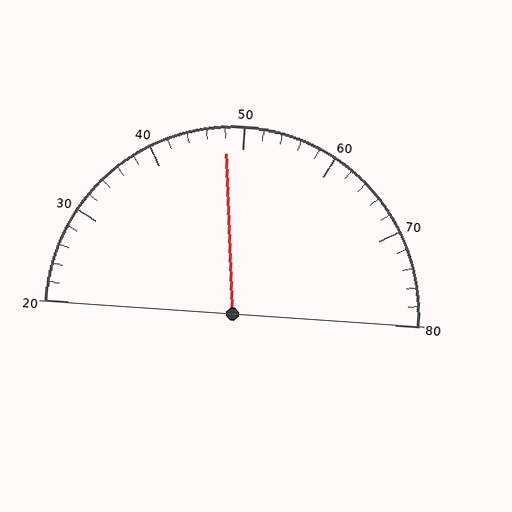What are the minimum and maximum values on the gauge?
The gauge ranges from 20 to 80.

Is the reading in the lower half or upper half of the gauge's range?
The reading is in the lower half of the range (20 to 80).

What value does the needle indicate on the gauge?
The needle indicates approximately 48.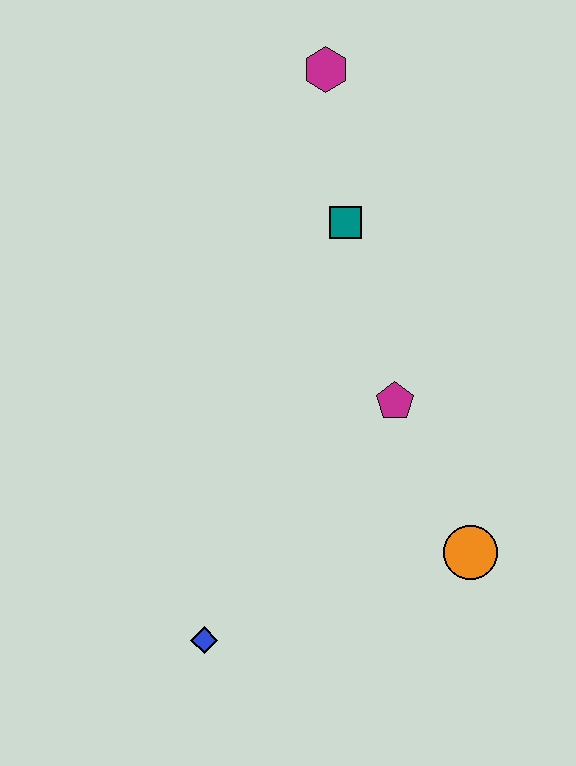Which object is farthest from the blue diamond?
The magenta hexagon is farthest from the blue diamond.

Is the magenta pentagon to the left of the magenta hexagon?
No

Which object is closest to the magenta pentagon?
The orange circle is closest to the magenta pentagon.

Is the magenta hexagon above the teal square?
Yes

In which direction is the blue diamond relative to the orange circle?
The blue diamond is to the left of the orange circle.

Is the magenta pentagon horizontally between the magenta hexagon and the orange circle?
Yes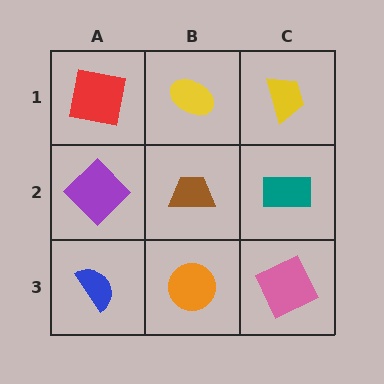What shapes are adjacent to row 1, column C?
A teal rectangle (row 2, column C), a yellow ellipse (row 1, column B).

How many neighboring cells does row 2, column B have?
4.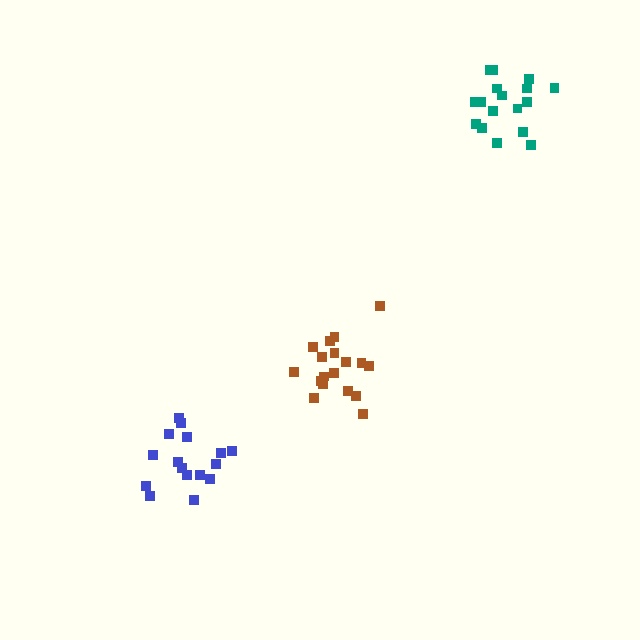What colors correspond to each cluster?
The clusters are colored: teal, blue, brown.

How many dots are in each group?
Group 1: 17 dots, Group 2: 16 dots, Group 3: 18 dots (51 total).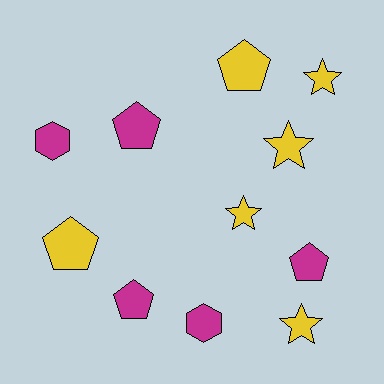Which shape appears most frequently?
Pentagon, with 5 objects.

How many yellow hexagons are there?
There are no yellow hexagons.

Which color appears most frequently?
Yellow, with 6 objects.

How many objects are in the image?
There are 11 objects.